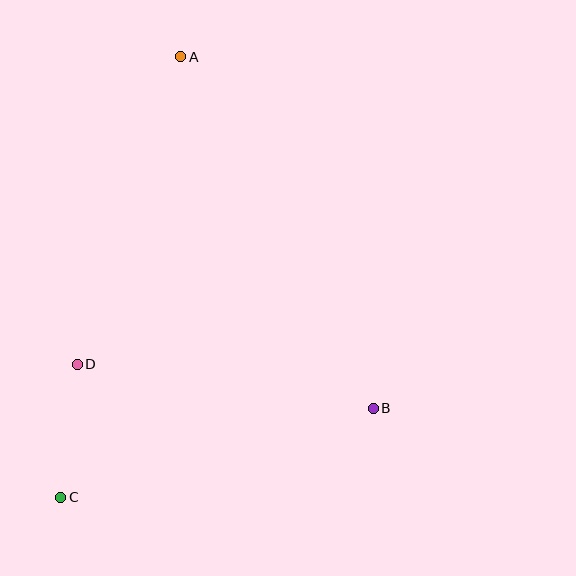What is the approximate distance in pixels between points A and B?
The distance between A and B is approximately 401 pixels.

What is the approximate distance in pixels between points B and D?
The distance between B and D is approximately 299 pixels.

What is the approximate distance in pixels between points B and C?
The distance between B and C is approximately 325 pixels.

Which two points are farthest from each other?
Points A and C are farthest from each other.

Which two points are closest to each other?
Points C and D are closest to each other.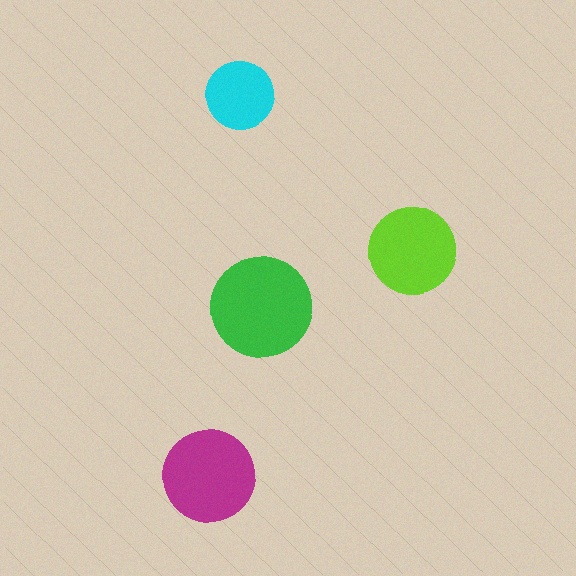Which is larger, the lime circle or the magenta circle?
The magenta one.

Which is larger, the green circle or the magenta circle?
The green one.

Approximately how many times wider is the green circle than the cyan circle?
About 1.5 times wider.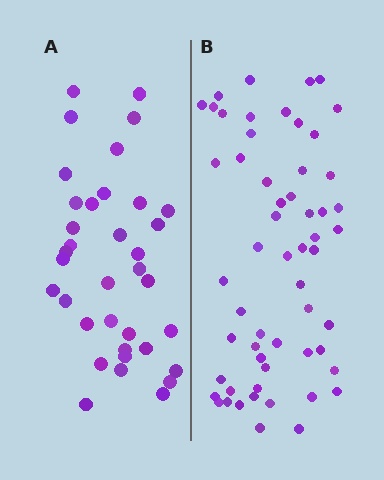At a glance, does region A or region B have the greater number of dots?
Region B (the right region) has more dots.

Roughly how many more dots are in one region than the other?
Region B has approximately 20 more dots than region A.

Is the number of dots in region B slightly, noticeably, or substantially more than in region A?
Region B has substantially more. The ratio is roughly 1.6 to 1.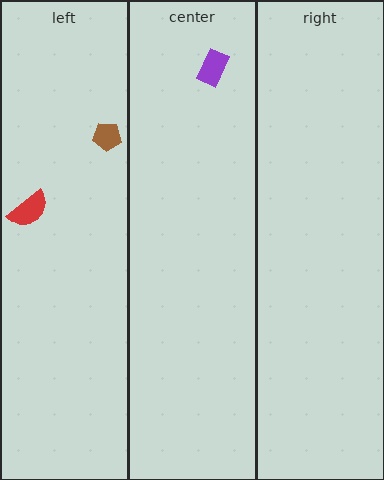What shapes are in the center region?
The purple rectangle.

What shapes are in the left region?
The red semicircle, the brown pentagon.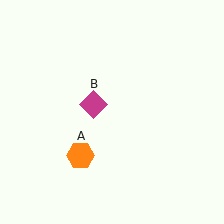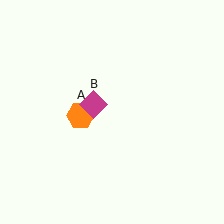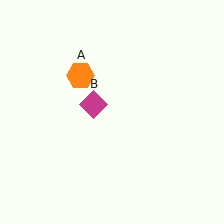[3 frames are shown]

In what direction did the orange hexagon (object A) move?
The orange hexagon (object A) moved up.